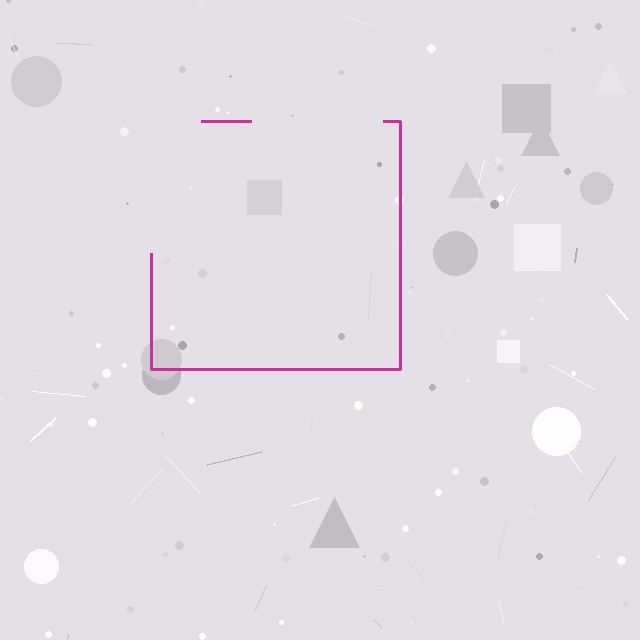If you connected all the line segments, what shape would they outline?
They would outline a square.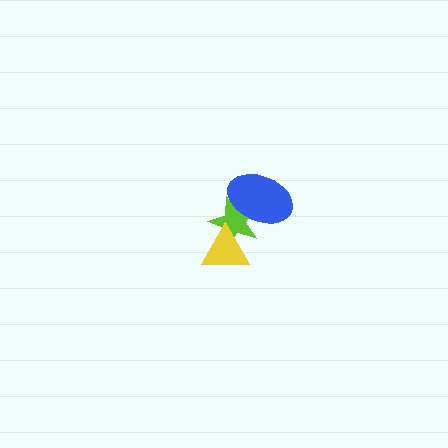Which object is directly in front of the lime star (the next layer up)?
The yellow triangle is directly in front of the lime star.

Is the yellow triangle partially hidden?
No, no other shape covers it.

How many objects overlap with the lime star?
2 objects overlap with the lime star.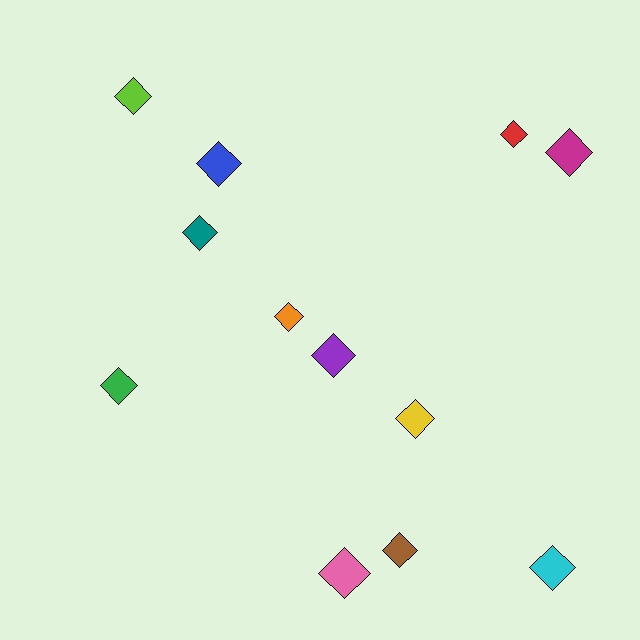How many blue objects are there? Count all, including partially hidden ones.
There is 1 blue object.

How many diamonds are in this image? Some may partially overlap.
There are 12 diamonds.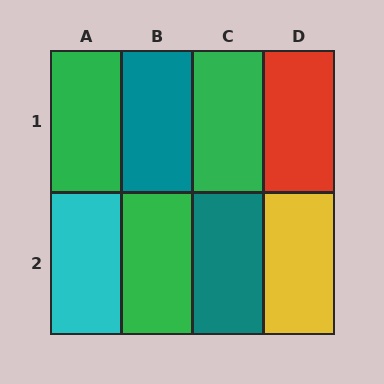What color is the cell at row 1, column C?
Green.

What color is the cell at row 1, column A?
Green.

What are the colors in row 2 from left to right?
Cyan, green, teal, yellow.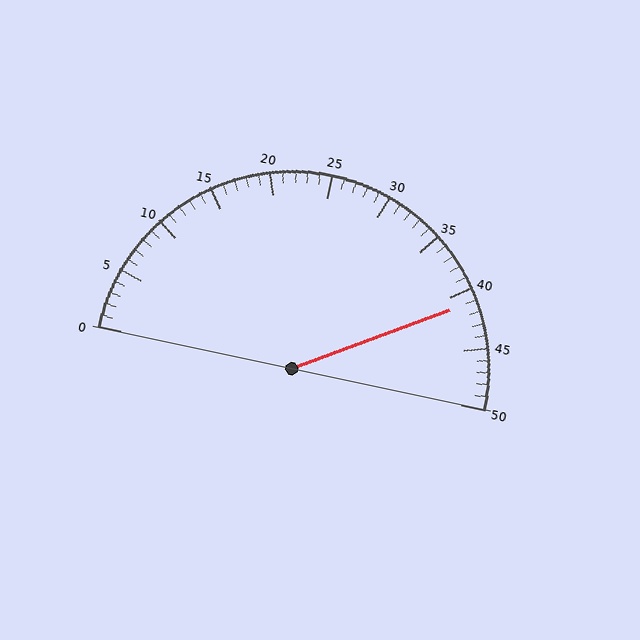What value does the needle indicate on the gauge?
The needle indicates approximately 41.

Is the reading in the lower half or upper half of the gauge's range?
The reading is in the upper half of the range (0 to 50).